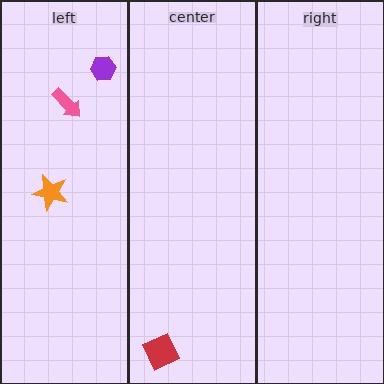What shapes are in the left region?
The pink arrow, the orange star, the purple hexagon.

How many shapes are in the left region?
3.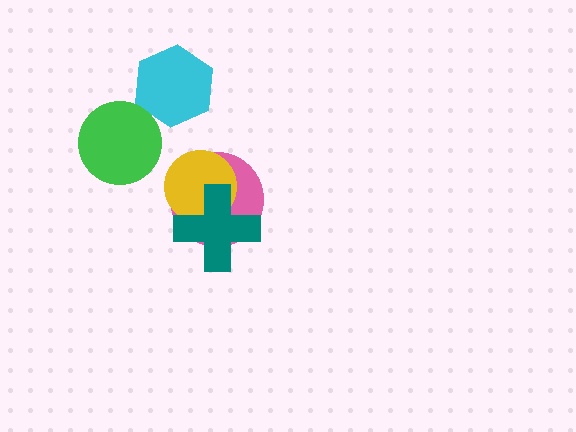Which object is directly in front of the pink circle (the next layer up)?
The yellow circle is directly in front of the pink circle.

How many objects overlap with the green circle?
0 objects overlap with the green circle.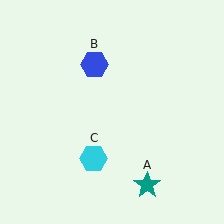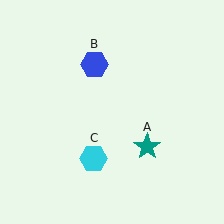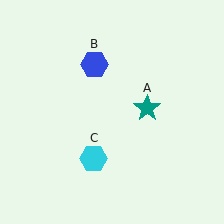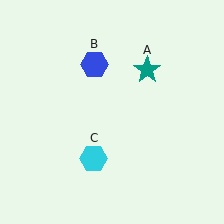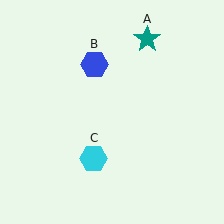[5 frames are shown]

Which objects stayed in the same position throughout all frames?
Blue hexagon (object B) and cyan hexagon (object C) remained stationary.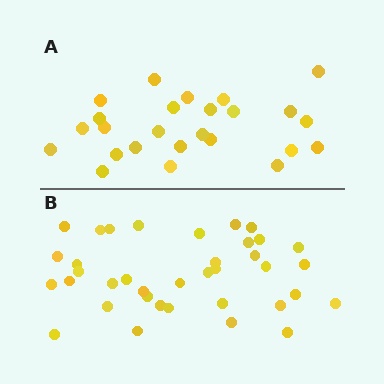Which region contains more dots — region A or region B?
Region B (the bottom region) has more dots.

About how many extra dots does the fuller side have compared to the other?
Region B has roughly 12 or so more dots than region A.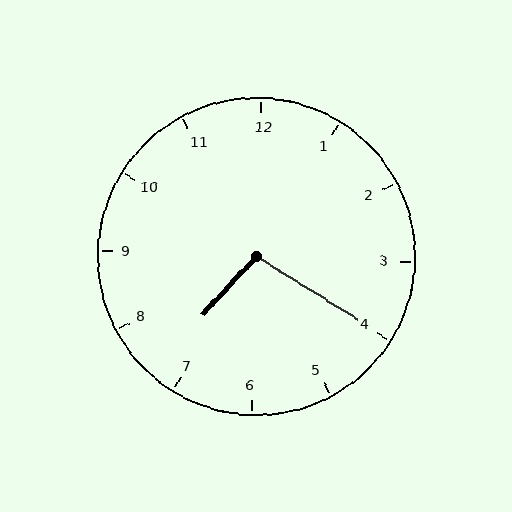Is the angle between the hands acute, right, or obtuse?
It is obtuse.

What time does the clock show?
7:20.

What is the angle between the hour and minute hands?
Approximately 100 degrees.